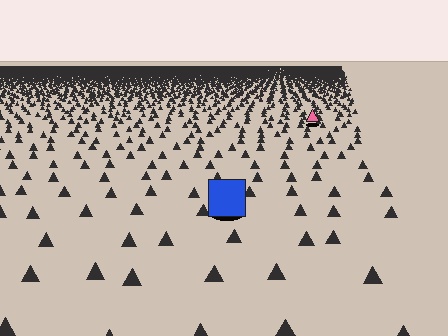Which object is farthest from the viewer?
The pink triangle is farthest from the viewer. It appears smaller and the ground texture around it is denser.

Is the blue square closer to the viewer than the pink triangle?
Yes. The blue square is closer — you can tell from the texture gradient: the ground texture is coarser near it.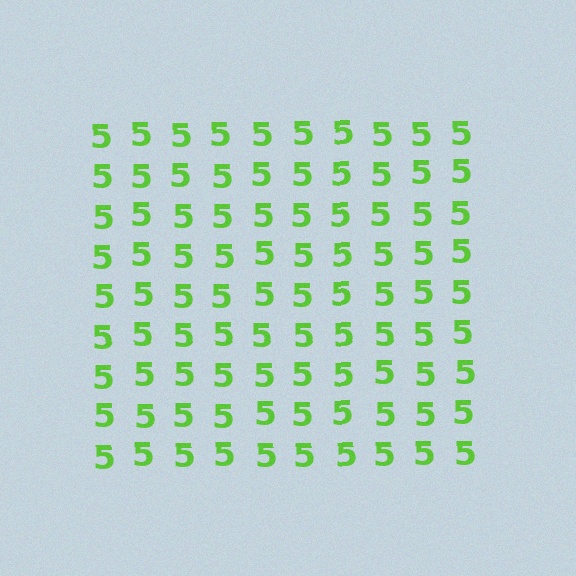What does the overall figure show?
The overall figure shows a square.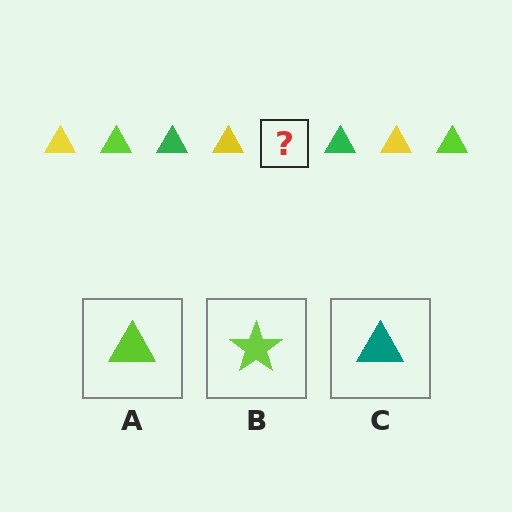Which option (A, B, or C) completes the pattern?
A.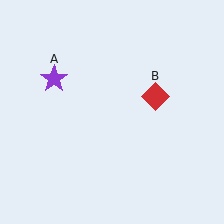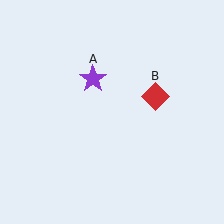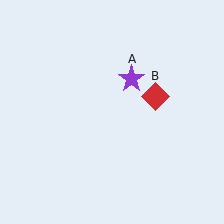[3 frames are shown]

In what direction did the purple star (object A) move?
The purple star (object A) moved right.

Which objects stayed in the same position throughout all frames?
Red diamond (object B) remained stationary.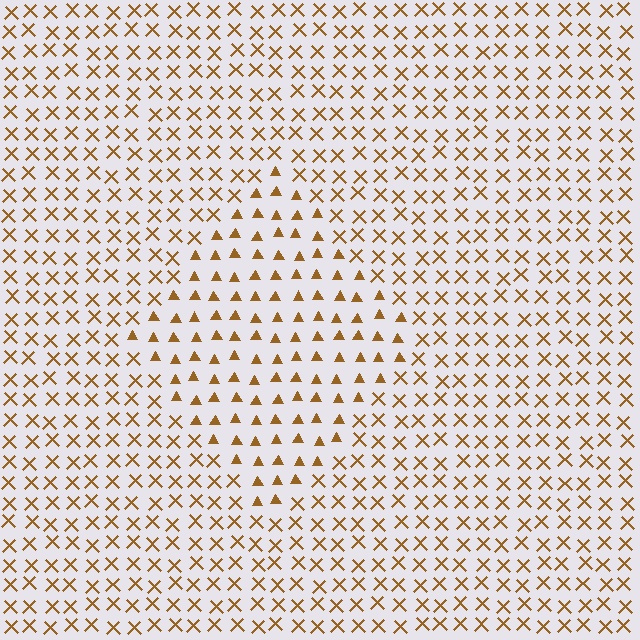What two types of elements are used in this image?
The image uses triangles inside the diamond region and X marks outside it.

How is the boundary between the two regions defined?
The boundary is defined by a change in element shape: triangles inside vs. X marks outside. All elements share the same color and spacing.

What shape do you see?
I see a diamond.